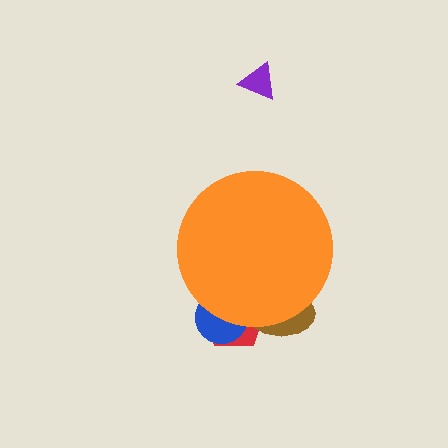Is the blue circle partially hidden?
Yes, the blue circle is partially hidden behind the orange circle.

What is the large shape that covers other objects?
An orange circle.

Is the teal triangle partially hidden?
Yes, the teal triangle is partially hidden behind the orange circle.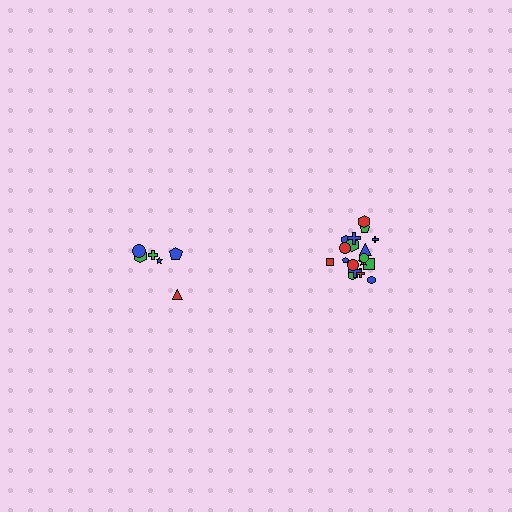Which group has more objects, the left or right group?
The right group.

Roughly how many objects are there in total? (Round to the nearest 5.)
Roughly 25 objects in total.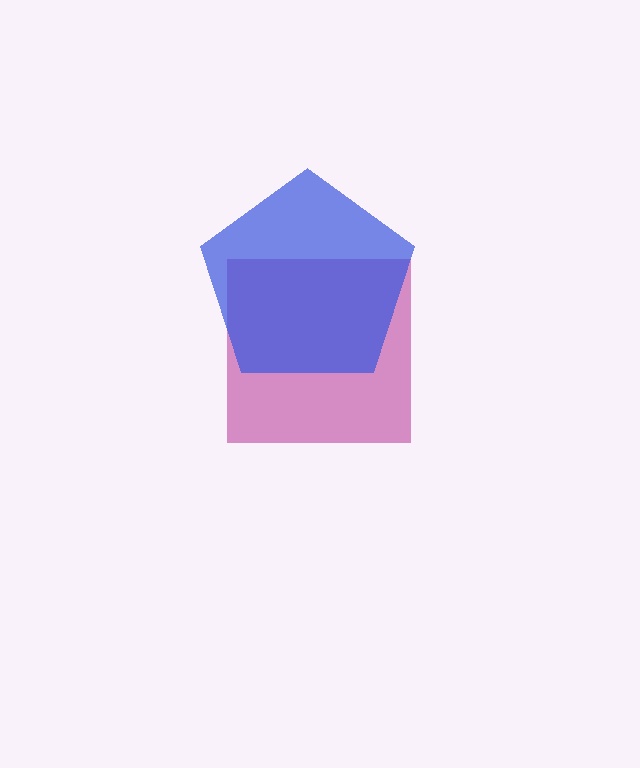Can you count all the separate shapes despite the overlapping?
Yes, there are 2 separate shapes.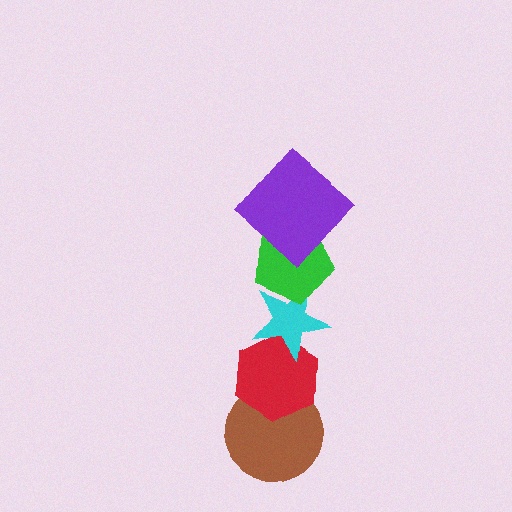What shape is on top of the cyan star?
The green pentagon is on top of the cyan star.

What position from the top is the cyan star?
The cyan star is 3rd from the top.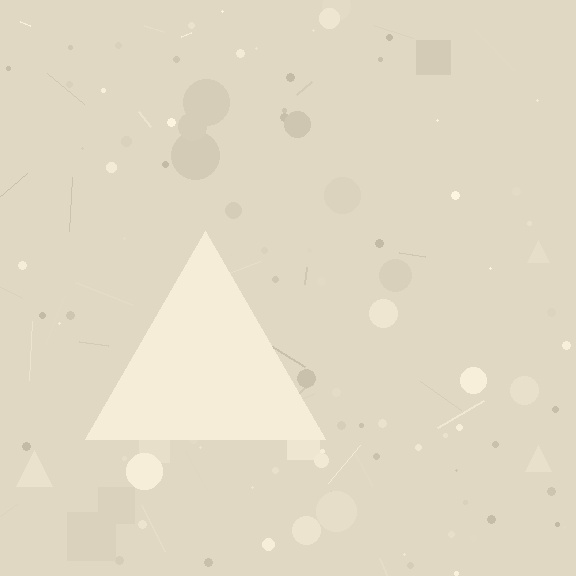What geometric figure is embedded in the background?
A triangle is embedded in the background.